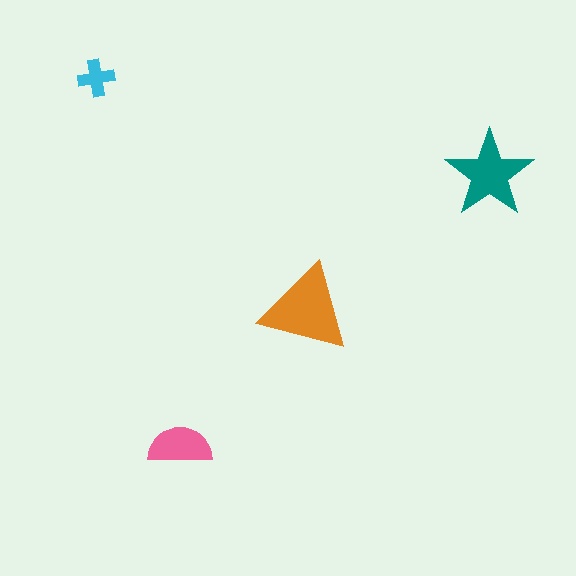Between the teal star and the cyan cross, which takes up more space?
The teal star.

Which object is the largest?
The orange triangle.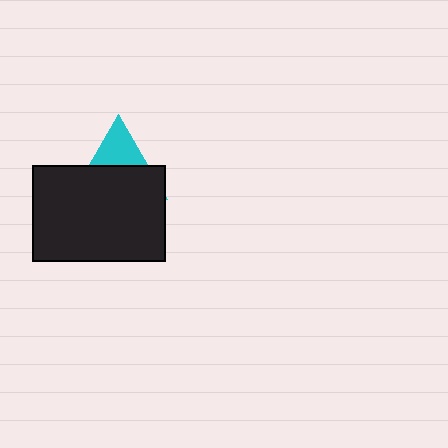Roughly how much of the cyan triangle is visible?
A small part of it is visible (roughly 37%).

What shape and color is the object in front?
The object in front is a black rectangle.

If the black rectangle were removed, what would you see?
You would see the complete cyan triangle.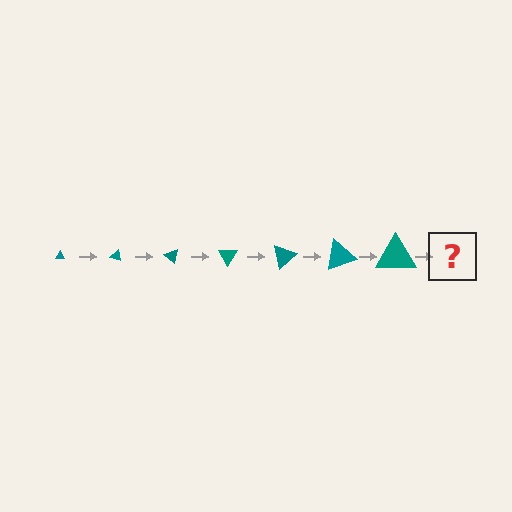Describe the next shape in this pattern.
It should be a triangle, larger than the previous one and rotated 140 degrees from the start.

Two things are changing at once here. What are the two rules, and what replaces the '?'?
The two rules are that the triangle grows larger each step and it rotates 20 degrees each step. The '?' should be a triangle, larger than the previous one and rotated 140 degrees from the start.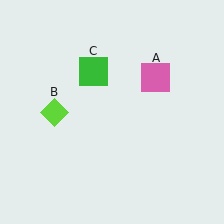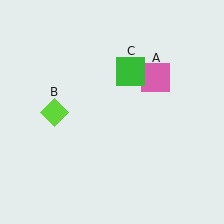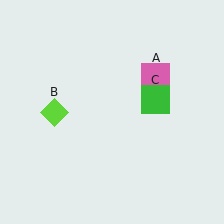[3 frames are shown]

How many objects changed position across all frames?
1 object changed position: green square (object C).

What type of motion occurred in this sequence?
The green square (object C) rotated clockwise around the center of the scene.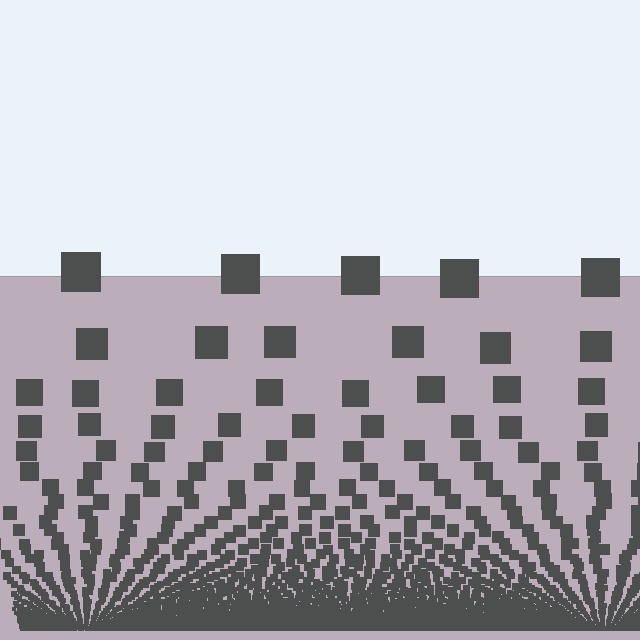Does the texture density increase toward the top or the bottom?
Density increases toward the bottom.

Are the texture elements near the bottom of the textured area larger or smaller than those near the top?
Smaller. The gradient is inverted — elements near the bottom are smaller and denser.